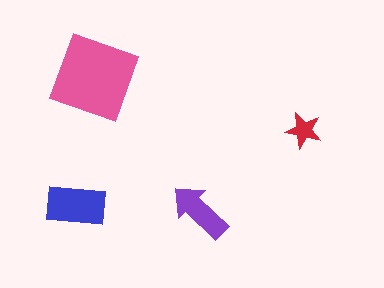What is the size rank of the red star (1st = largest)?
4th.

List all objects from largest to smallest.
The pink diamond, the blue rectangle, the purple arrow, the red star.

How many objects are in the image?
There are 4 objects in the image.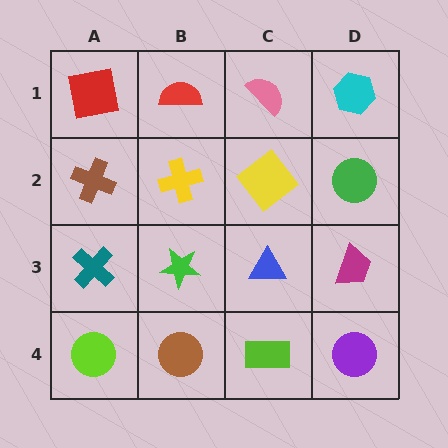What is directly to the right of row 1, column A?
A red semicircle.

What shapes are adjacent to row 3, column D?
A green circle (row 2, column D), a purple circle (row 4, column D), a blue triangle (row 3, column C).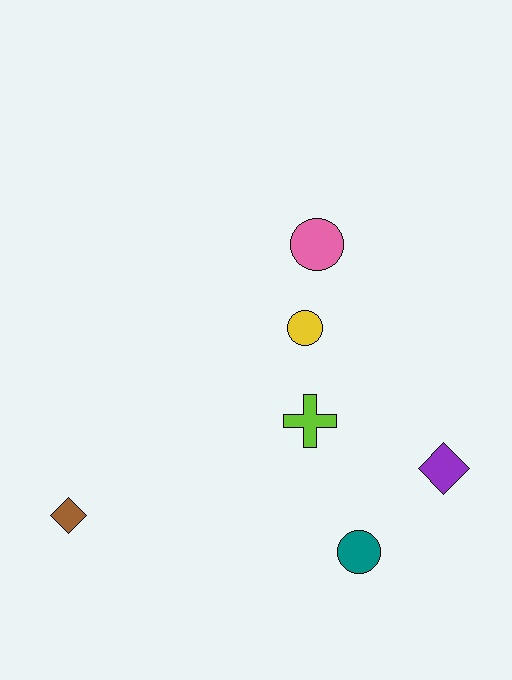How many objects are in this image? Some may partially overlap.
There are 6 objects.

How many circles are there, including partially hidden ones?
There are 3 circles.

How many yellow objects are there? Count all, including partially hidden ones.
There is 1 yellow object.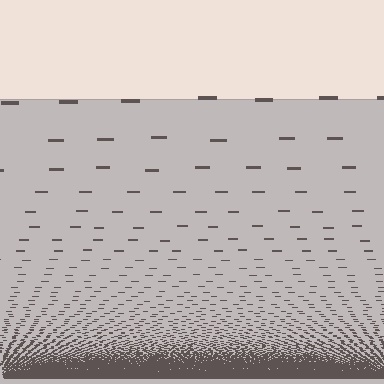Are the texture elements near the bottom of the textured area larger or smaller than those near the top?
Smaller. The gradient is inverted — elements near the bottom are smaller and denser.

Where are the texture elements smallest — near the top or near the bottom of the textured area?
Near the bottom.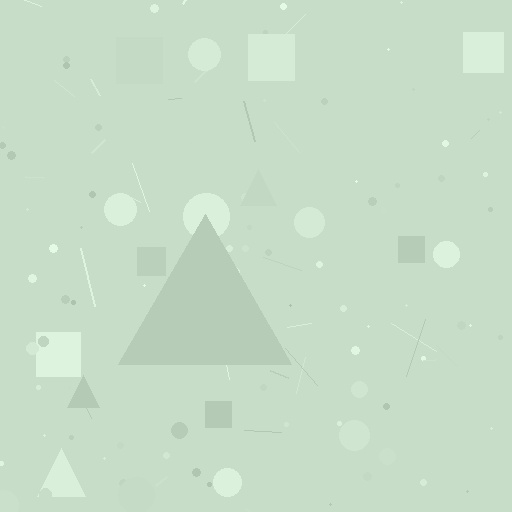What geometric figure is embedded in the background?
A triangle is embedded in the background.